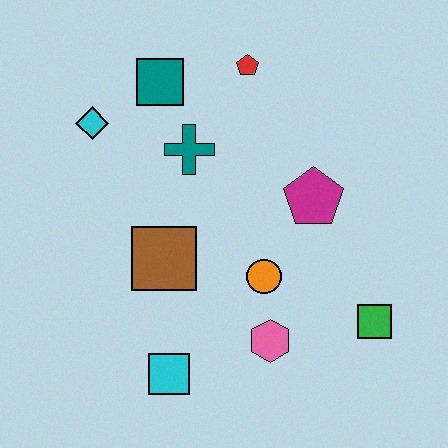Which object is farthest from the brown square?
The green square is farthest from the brown square.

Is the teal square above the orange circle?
Yes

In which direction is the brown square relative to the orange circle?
The brown square is to the left of the orange circle.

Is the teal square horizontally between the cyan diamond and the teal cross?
Yes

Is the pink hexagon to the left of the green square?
Yes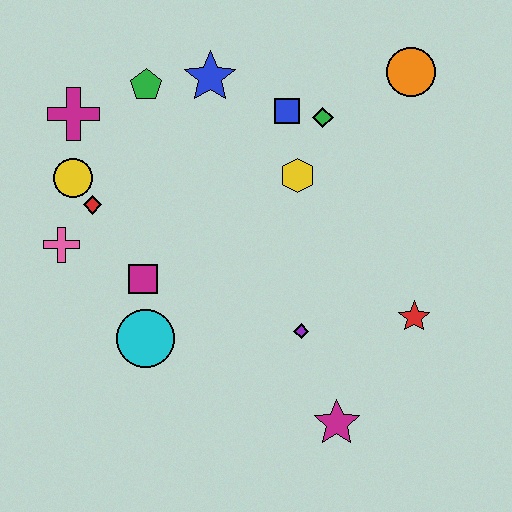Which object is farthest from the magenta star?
The magenta cross is farthest from the magenta star.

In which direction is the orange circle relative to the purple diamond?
The orange circle is above the purple diamond.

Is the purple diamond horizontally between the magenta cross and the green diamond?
Yes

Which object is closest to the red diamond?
The yellow circle is closest to the red diamond.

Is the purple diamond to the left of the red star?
Yes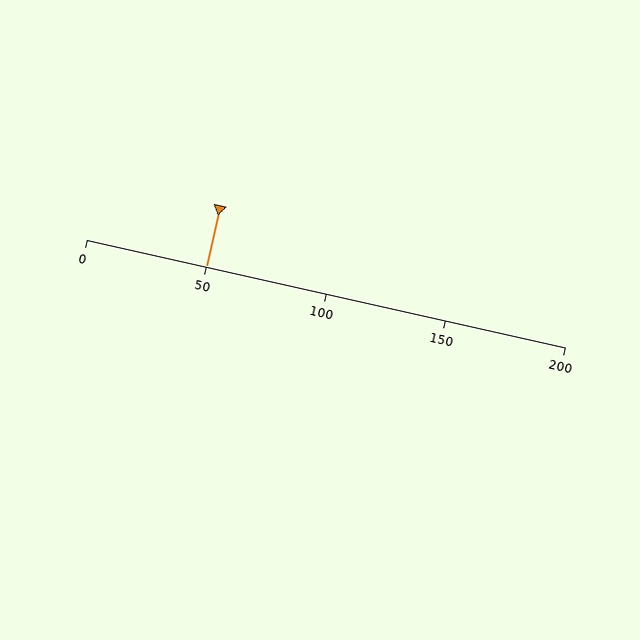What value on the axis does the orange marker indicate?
The marker indicates approximately 50.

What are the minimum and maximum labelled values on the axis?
The axis runs from 0 to 200.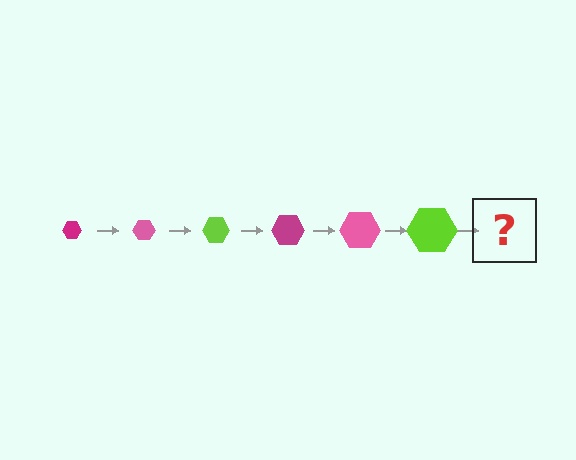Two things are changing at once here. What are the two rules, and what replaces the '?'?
The two rules are that the hexagon grows larger each step and the color cycles through magenta, pink, and lime. The '?' should be a magenta hexagon, larger than the previous one.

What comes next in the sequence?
The next element should be a magenta hexagon, larger than the previous one.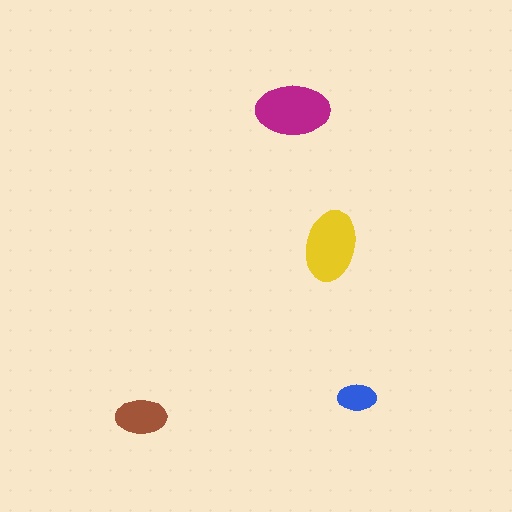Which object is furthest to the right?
The blue ellipse is rightmost.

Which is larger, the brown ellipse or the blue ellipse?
The brown one.